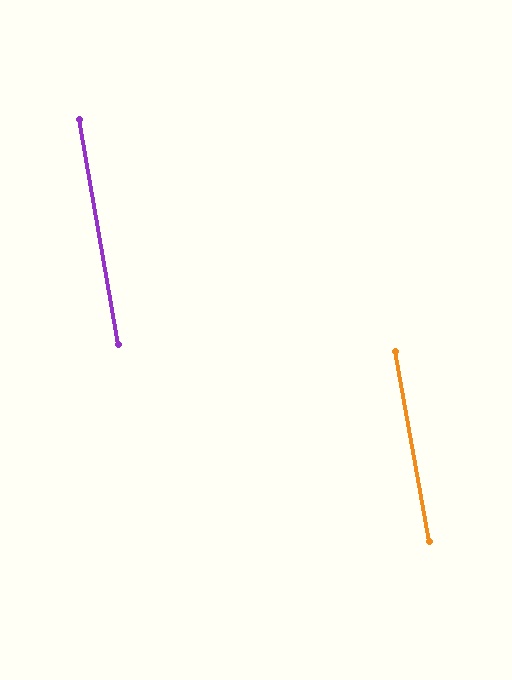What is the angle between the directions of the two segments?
Approximately 0 degrees.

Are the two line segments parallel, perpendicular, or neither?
Parallel — their directions differ by only 0.2°.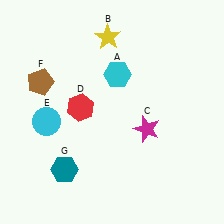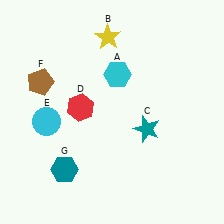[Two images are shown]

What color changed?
The star (C) changed from magenta in Image 1 to teal in Image 2.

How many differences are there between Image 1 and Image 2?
There is 1 difference between the two images.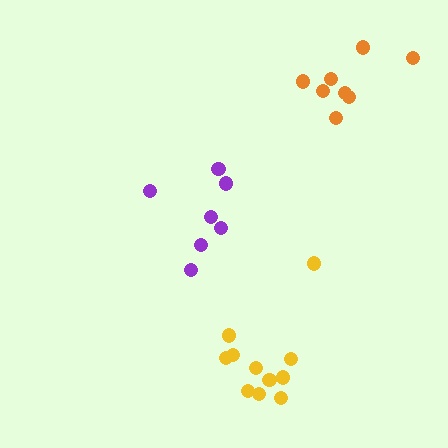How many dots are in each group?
Group 1: 7 dots, Group 2: 8 dots, Group 3: 11 dots (26 total).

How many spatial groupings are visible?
There are 3 spatial groupings.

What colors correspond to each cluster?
The clusters are colored: purple, orange, yellow.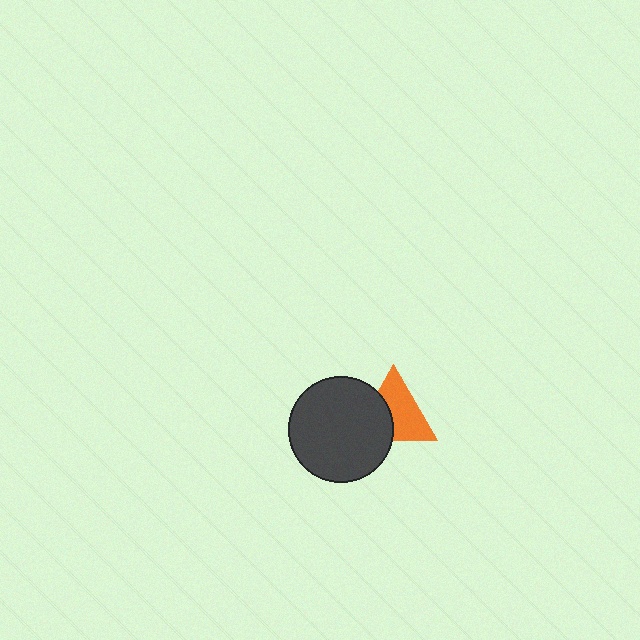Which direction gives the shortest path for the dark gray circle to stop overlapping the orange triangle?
Moving left gives the shortest separation.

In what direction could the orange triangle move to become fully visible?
The orange triangle could move right. That would shift it out from behind the dark gray circle entirely.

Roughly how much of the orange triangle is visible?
About half of it is visible (roughly 62%).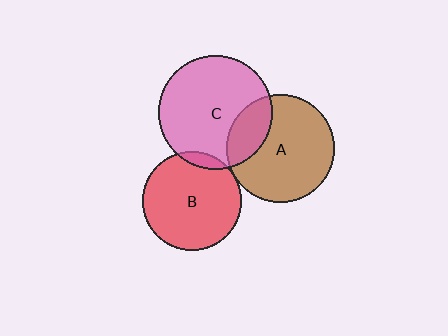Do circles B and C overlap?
Yes.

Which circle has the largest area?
Circle C (pink).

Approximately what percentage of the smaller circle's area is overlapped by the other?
Approximately 5%.